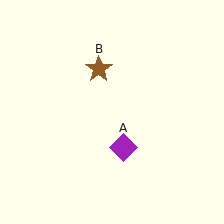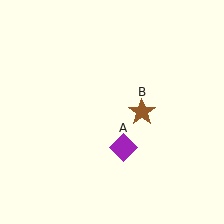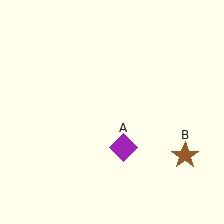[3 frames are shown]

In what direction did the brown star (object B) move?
The brown star (object B) moved down and to the right.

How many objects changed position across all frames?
1 object changed position: brown star (object B).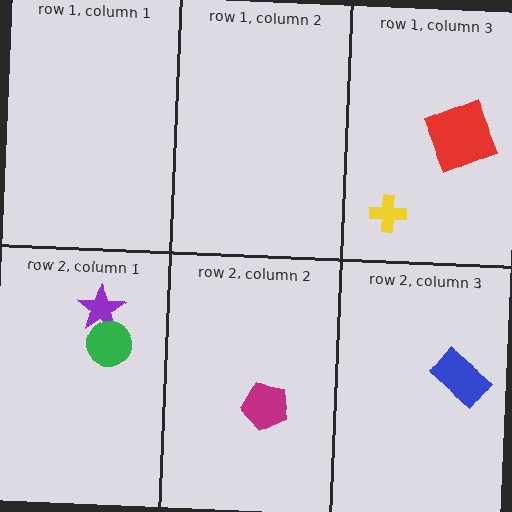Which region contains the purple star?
The row 2, column 1 region.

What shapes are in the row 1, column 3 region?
The yellow cross, the red square.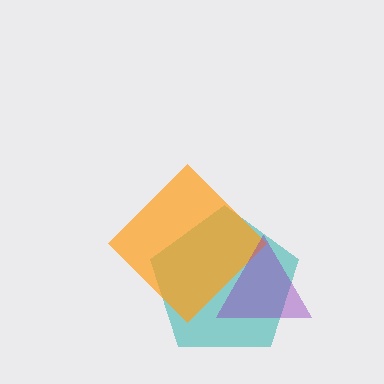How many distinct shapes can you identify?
There are 3 distinct shapes: a teal pentagon, an orange diamond, a purple triangle.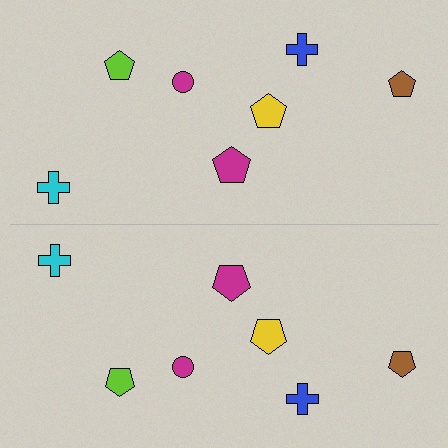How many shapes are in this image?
There are 14 shapes in this image.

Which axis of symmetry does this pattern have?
The pattern has a horizontal axis of symmetry running through the center of the image.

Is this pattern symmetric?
Yes, this pattern has bilateral (reflection) symmetry.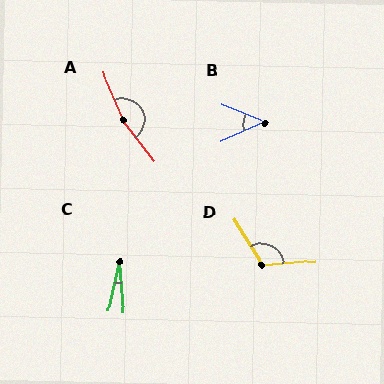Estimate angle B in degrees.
Approximately 46 degrees.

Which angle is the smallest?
C, at approximately 17 degrees.